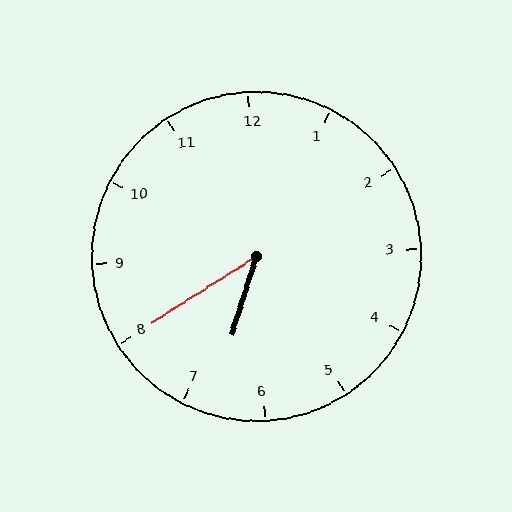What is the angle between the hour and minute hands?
Approximately 40 degrees.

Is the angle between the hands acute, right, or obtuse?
It is acute.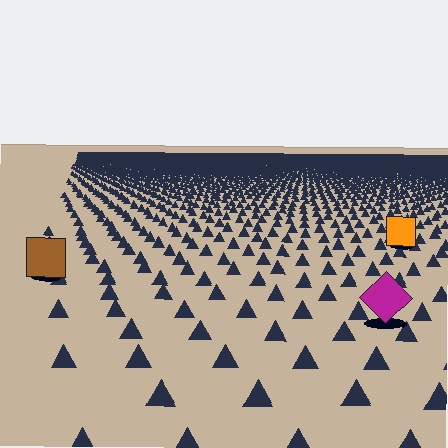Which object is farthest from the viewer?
The orange square is farthest from the viewer. It appears smaller and the ground texture around it is denser.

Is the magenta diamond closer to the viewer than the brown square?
Yes. The magenta diamond is closer — you can tell from the texture gradient: the ground texture is coarser near it.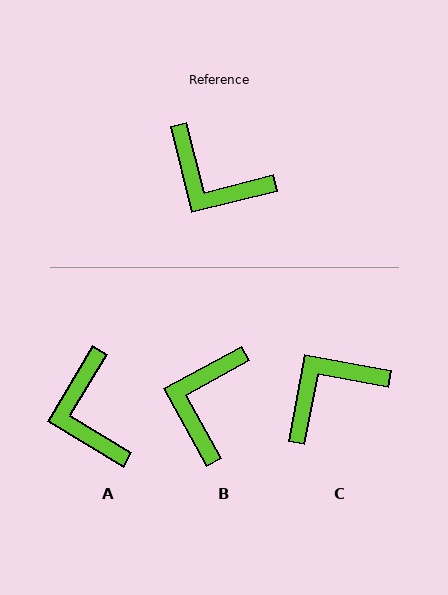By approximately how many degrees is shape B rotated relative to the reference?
Approximately 75 degrees clockwise.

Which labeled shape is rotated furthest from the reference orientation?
C, about 115 degrees away.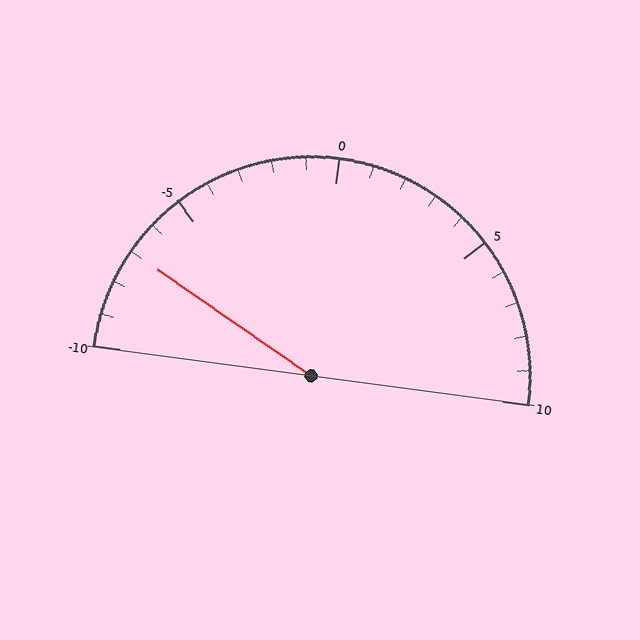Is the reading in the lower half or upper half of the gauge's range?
The reading is in the lower half of the range (-10 to 10).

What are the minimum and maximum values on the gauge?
The gauge ranges from -10 to 10.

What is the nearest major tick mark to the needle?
The nearest major tick mark is -5.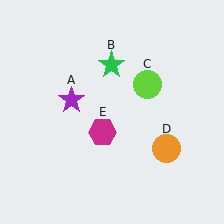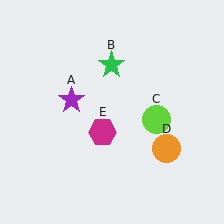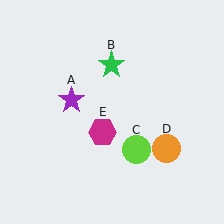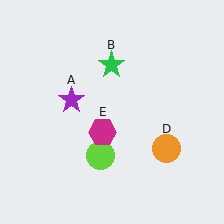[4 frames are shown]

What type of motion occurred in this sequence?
The lime circle (object C) rotated clockwise around the center of the scene.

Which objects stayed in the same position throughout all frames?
Purple star (object A) and green star (object B) and orange circle (object D) and magenta hexagon (object E) remained stationary.